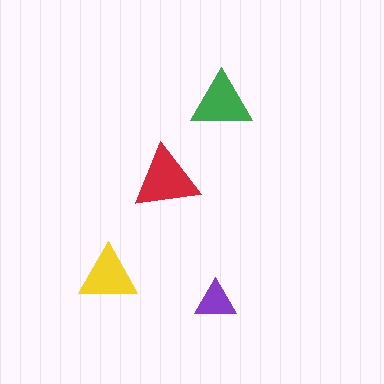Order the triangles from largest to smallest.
the red one, the green one, the yellow one, the purple one.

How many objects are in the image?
There are 4 objects in the image.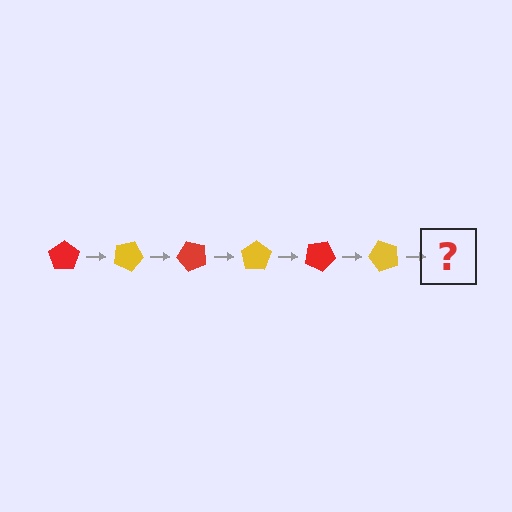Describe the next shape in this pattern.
It should be a red pentagon, rotated 150 degrees from the start.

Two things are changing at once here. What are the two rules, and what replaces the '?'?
The two rules are that it rotates 25 degrees each step and the color cycles through red and yellow. The '?' should be a red pentagon, rotated 150 degrees from the start.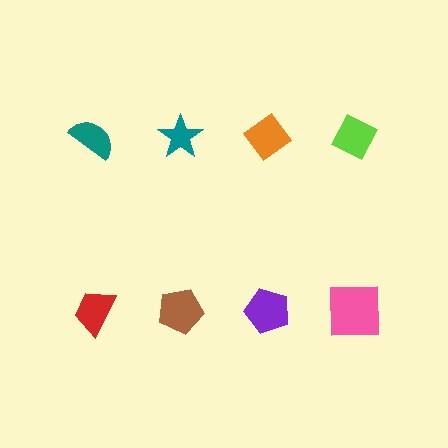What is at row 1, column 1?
A teal semicircle.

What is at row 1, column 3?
An orange diamond.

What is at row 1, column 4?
A lime diamond.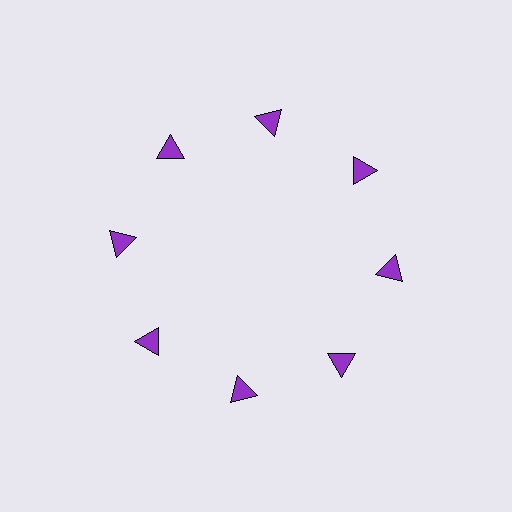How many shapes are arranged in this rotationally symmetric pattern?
There are 8 shapes, arranged in 8 groups of 1.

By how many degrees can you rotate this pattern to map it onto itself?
The pattern maps onto itself every 45 degrees of rotation.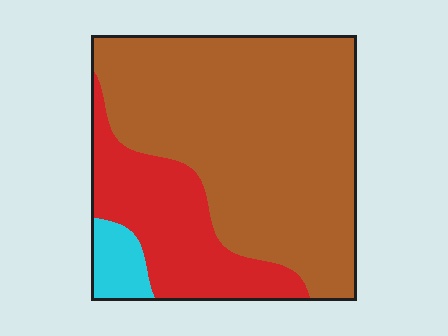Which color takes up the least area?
Cyan, at roughly 5%.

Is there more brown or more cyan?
Brown.